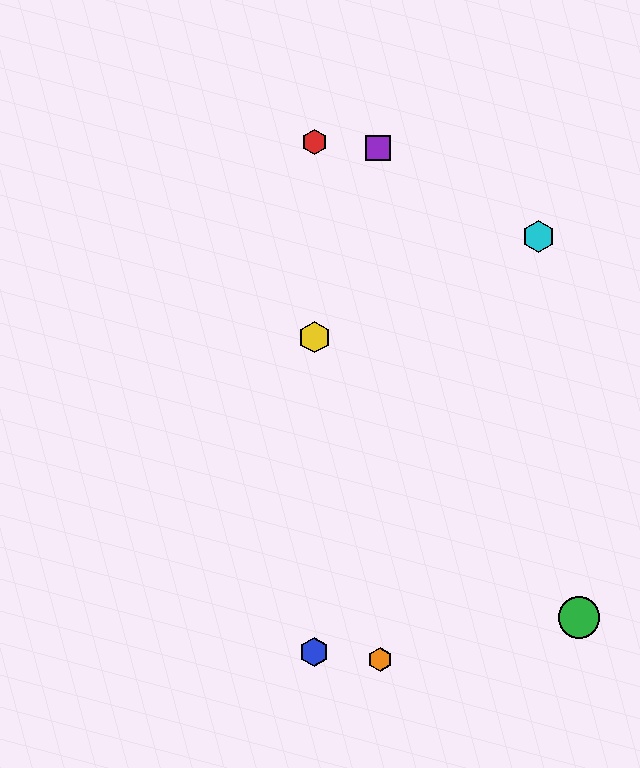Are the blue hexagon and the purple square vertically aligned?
No, the blue hexagon is at x≈314 and the purple square is at x≈378.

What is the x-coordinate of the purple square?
The purple square is at x≈378.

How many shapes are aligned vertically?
3 shapes (the red hexagon, the blue hexagon, the yellow hexagon) are aligned vertically.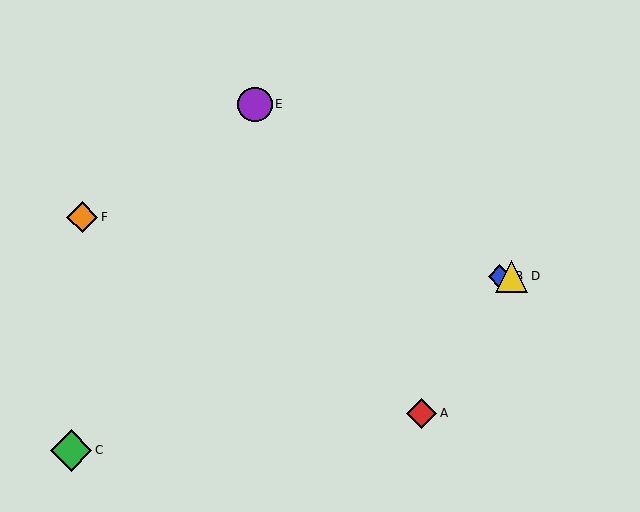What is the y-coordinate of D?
Object D is at y≈276.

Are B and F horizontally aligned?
No, B is at y≈276 and F is at y≈217.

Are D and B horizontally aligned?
Yes, both are at y≈276.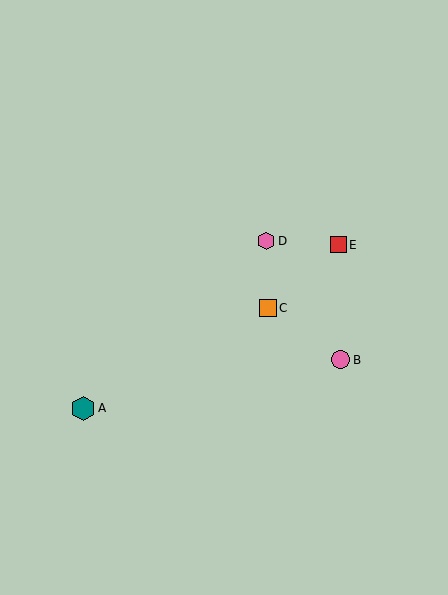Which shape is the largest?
The teal hexagon (labeled A) is the largest.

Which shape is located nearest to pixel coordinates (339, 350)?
The pink circle (labeled B) at (341, 360) is nearest to that location.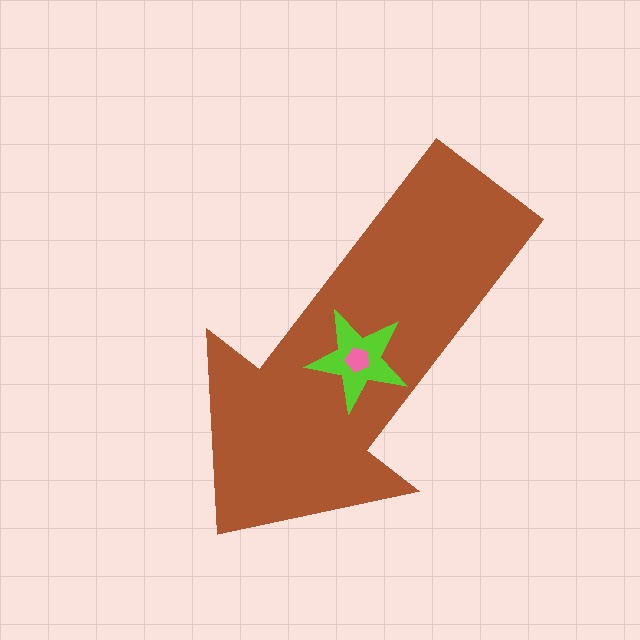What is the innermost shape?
The pink pentagon.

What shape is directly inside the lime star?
The pink pentagon.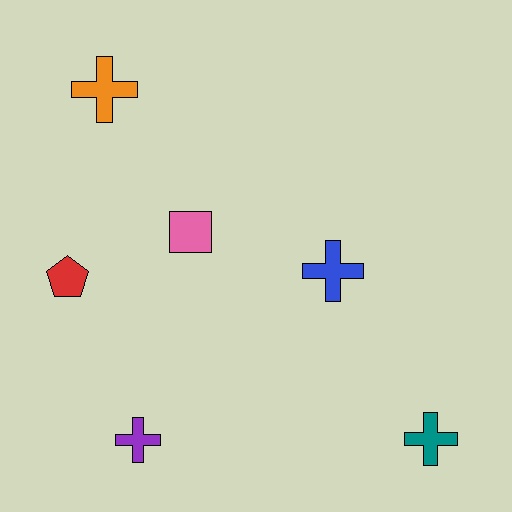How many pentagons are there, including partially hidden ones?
There is 1 pentagon.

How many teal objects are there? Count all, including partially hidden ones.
There is 1 teal object.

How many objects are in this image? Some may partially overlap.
There are 6 objects.